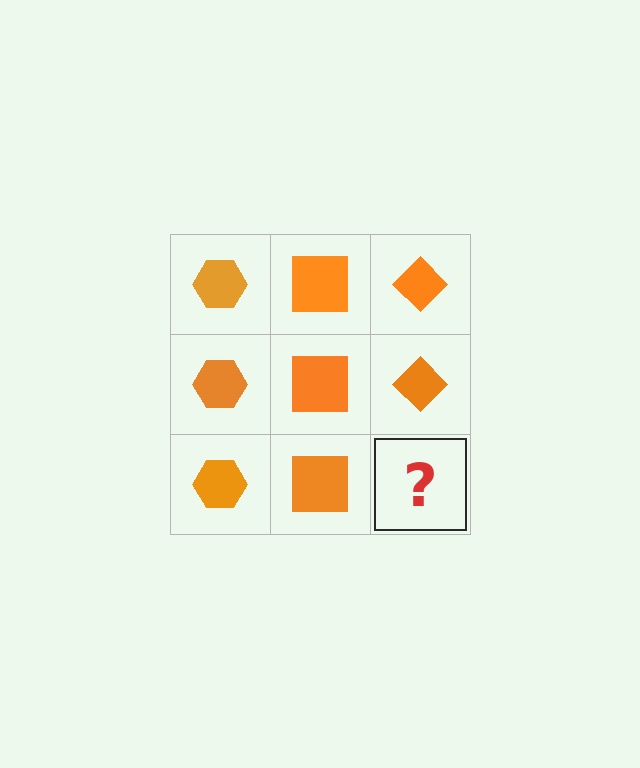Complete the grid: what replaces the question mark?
The question mark should be replaced with an orange diamond.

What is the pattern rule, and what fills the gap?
The rule is that each column has a consistent shape. The gap should be filled with an orange diamond.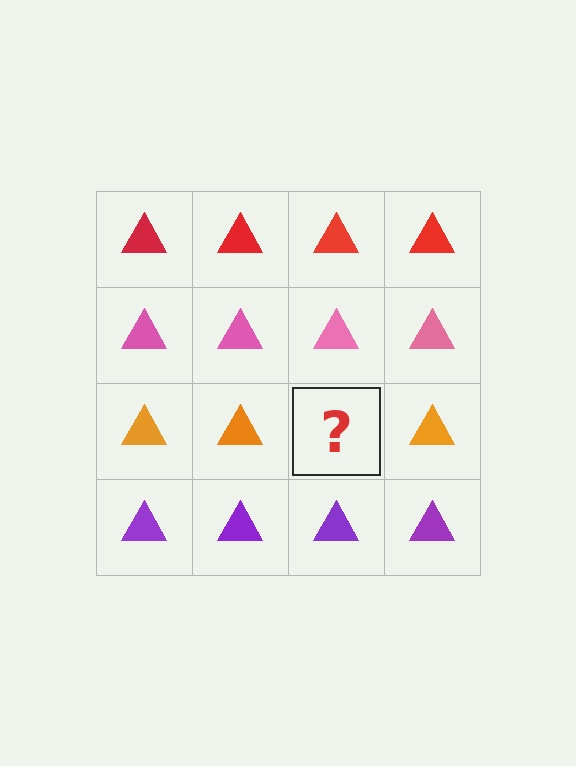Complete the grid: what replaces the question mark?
The question mark should be replaced with an orange triangle.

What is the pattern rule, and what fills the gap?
The rule is that each row has a consistent color. The gap should be filled with an orange triangle.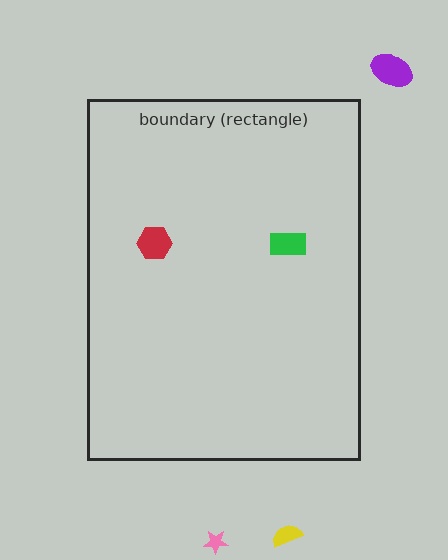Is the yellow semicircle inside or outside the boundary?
Outside.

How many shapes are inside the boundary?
2 inside, 3 outside.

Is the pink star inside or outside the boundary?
Outside.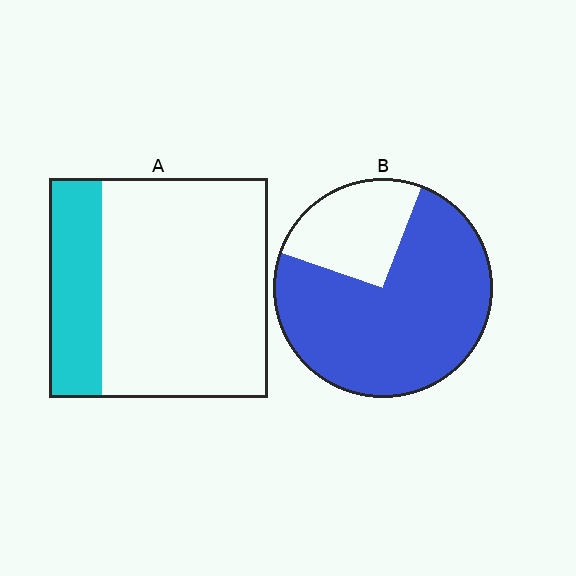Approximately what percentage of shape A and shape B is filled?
A is approximately 25% and B is approximately 75%.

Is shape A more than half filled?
No.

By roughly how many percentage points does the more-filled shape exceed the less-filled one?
By roughly 50 percentage points (B over A).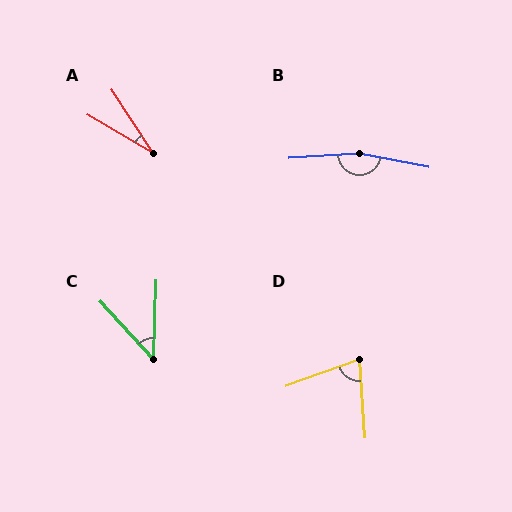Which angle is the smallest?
A, at approximately 26 degrees.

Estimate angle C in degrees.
Approximately 44 degrees.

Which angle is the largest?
B, at approximately 165 degrees.